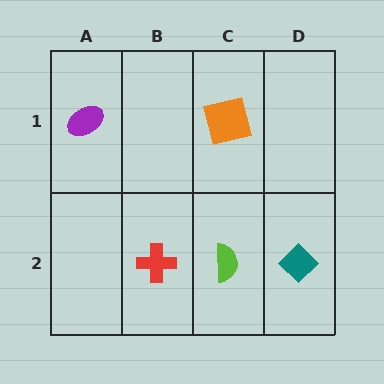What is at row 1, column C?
An orange square.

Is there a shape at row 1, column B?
No, that cell is empty.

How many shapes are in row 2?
3 shapes.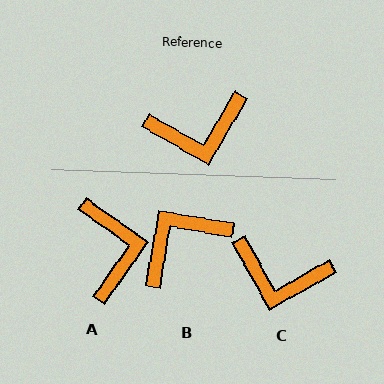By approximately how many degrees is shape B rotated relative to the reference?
Approximately 159 degrees clockwise.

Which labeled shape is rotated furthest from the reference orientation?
B, about 159 degrees away.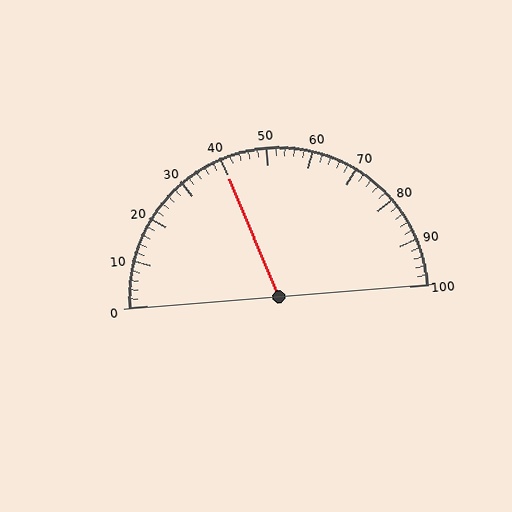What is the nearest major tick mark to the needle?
The nearest major tick mark is 40.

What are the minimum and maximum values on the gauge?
The gauge ranges from 0 to 100.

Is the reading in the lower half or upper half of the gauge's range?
The reading is in the lower half of the range (0 to 100).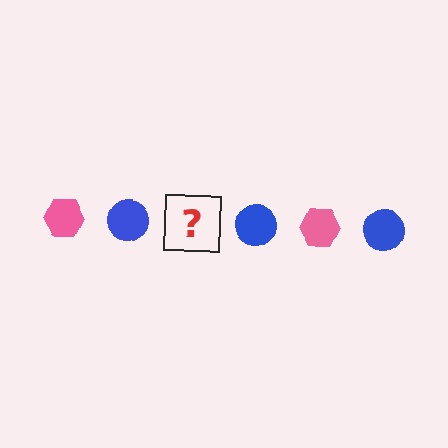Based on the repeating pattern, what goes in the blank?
The blank should be a pink hexagon.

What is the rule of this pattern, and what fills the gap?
The rule is that the pattern alternates between pink hexagon and blue circle. The gap should be filled with a pink hexagon.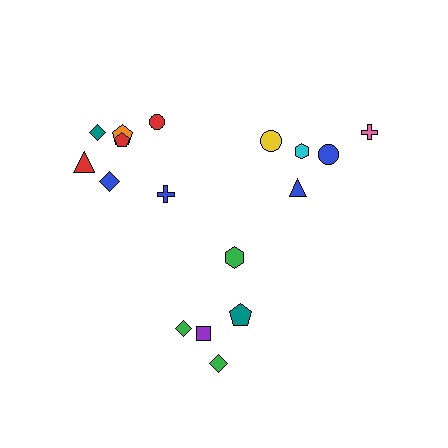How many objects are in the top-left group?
There are 7 objects.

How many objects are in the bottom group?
There are 5 objects.